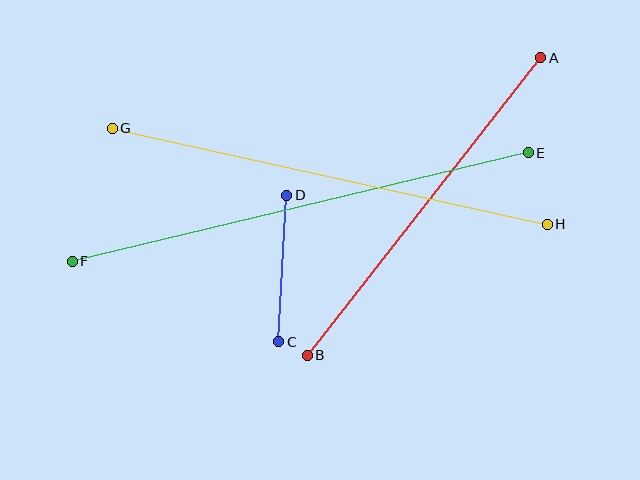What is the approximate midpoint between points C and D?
The midpoint is at approximately (283, 269) pixels.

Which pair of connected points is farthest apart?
Points E and F are farthest apart.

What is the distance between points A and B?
The distance is approximately 378 pixels.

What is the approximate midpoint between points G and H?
The midpoint is at approximately (330, 176) pixels.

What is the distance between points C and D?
The distance is approximately 147 pixels.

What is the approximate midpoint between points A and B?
The midpoint is at approximately (424, 206) pixels.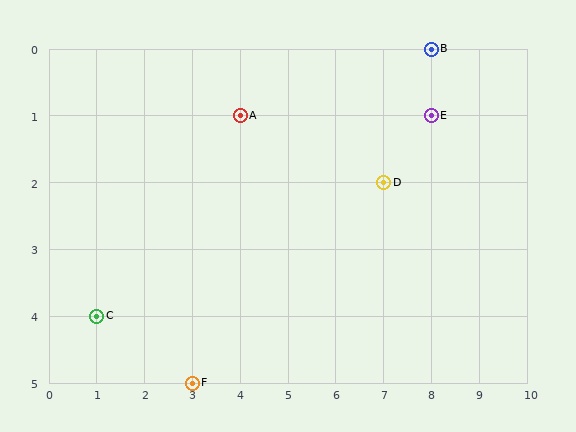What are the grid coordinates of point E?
Point E is at grid coordinates (8, 1).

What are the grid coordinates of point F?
Point F is at grid coordinates (3, 5).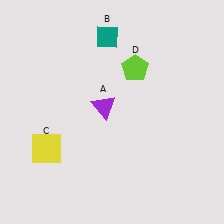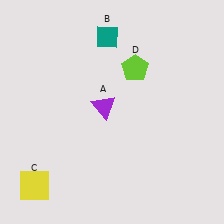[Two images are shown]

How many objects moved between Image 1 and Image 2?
1 object moved between the two images.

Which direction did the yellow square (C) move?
The yellow square (C) moved down.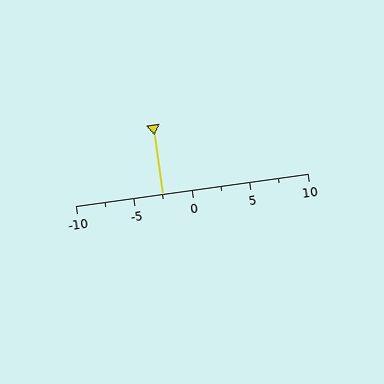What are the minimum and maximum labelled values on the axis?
The axis runs from -10 to 10.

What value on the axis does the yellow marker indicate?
The marker indicates approximately -2.5.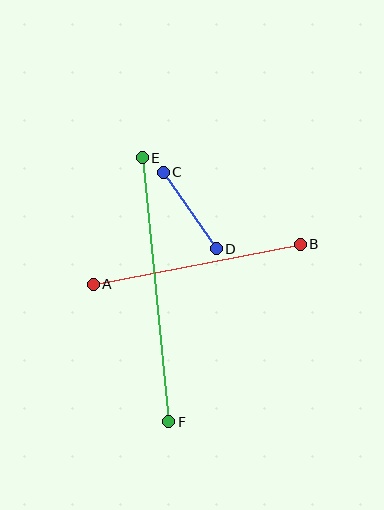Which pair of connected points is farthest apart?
Points E and F are farthest apart.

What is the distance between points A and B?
The distance is approximately 211 pixels.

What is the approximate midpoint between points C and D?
The midpoint is at approximately (190, 210) pixels.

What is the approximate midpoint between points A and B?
The midpoint is at approximately (197, 264) pixels.